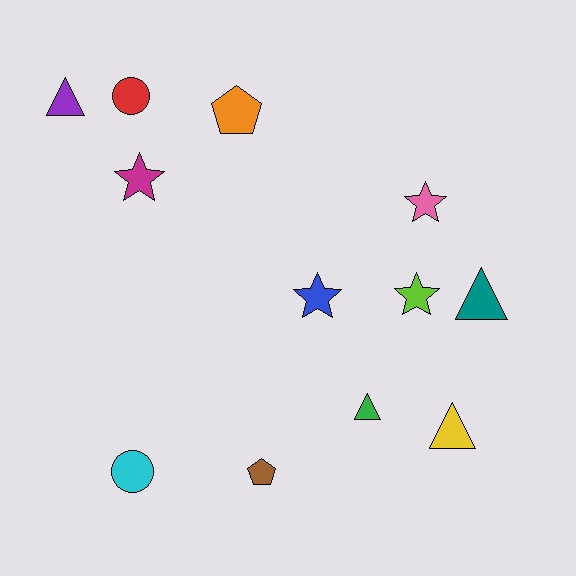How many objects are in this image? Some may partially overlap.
There are 12 objects.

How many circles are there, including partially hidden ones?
There are 2 circles.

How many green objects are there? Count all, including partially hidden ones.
There is 1 green object.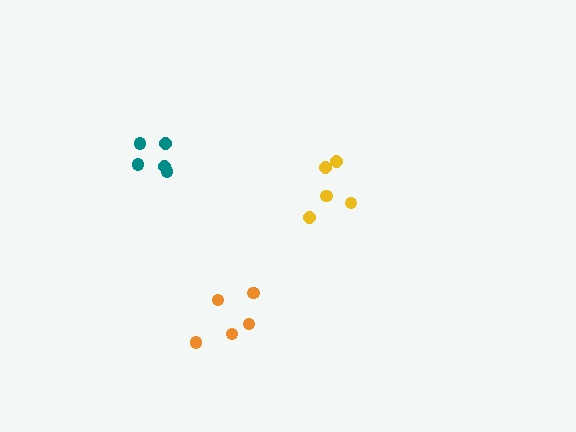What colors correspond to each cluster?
The clusters are colored: yellow, orange, teal.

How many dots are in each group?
Group 1: 5 dots, Group 2: 5 dots, Group 3: 5 dots (15 total).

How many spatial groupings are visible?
There are 3 spatial groupings.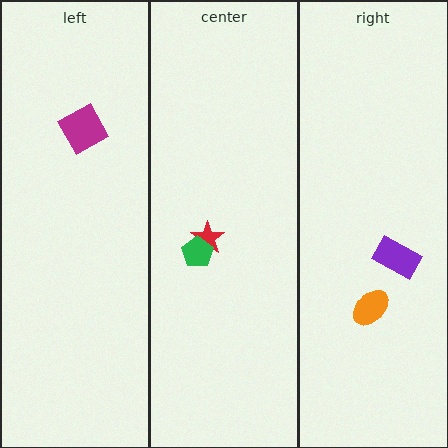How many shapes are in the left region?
1.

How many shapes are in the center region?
2.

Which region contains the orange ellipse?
The right region.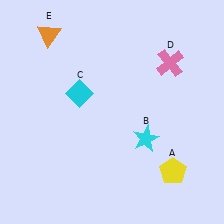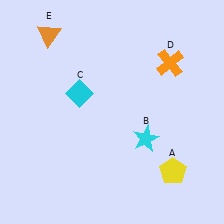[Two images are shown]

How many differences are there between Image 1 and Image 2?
There is 1 difference between the two images.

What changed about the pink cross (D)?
In Image 1, D is pink. In Image 2, it changed to orange.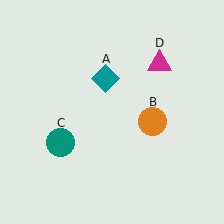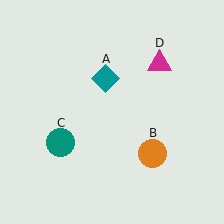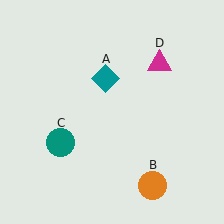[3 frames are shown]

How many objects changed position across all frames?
1 object changed position: orange circle (object B).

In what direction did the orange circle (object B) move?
The orange circle (object B) moved down.